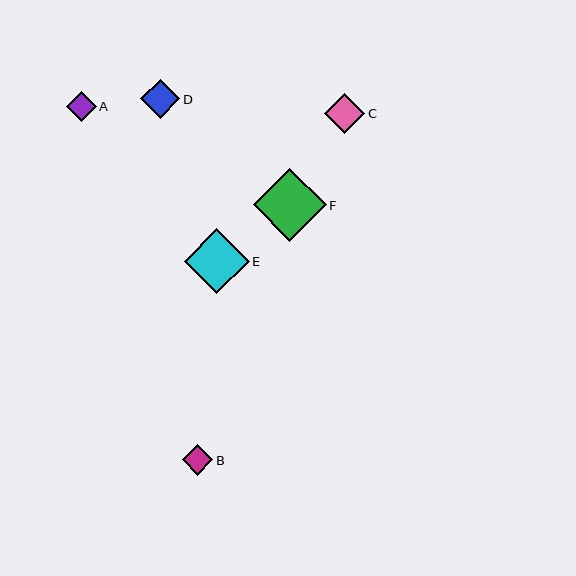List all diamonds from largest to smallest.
From largest to smallest: F, E, C, D, B, A.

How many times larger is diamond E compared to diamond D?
Diamond E is approximately 1.6 times the size of diamond D.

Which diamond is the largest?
Diamond F is the largest with a size of approximately 73 pixels.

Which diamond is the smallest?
Diamond A is the smallest with a size of approximately 30 pixels.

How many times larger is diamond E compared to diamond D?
Diamond E is approximately 1.6 times the size of diamond D.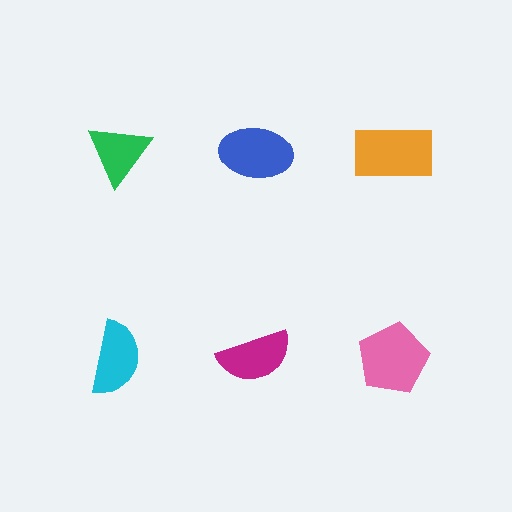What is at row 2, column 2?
A magenta semicircle.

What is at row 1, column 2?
A blue ellipse.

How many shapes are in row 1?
3 shapes.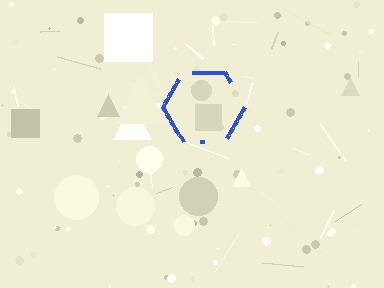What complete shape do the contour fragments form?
The contour fragments form a hexagon.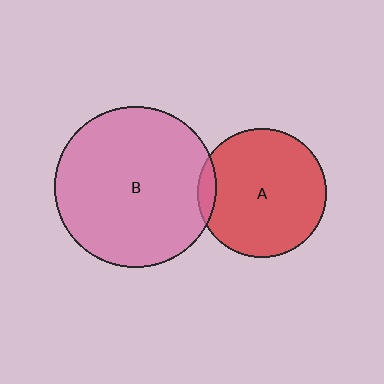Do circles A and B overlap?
Yes.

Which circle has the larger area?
Circle B (pink).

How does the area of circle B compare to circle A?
Approximately 1.6 times.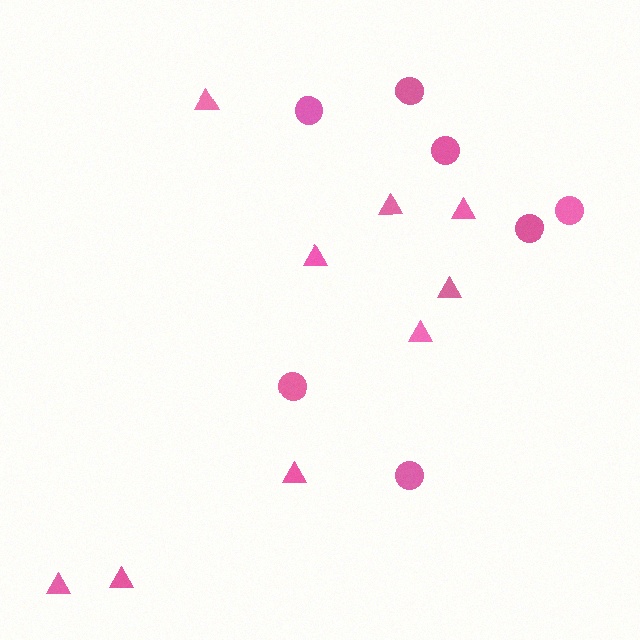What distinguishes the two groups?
There are 2 groups: one group of triangles (9) and one group of circles (7).